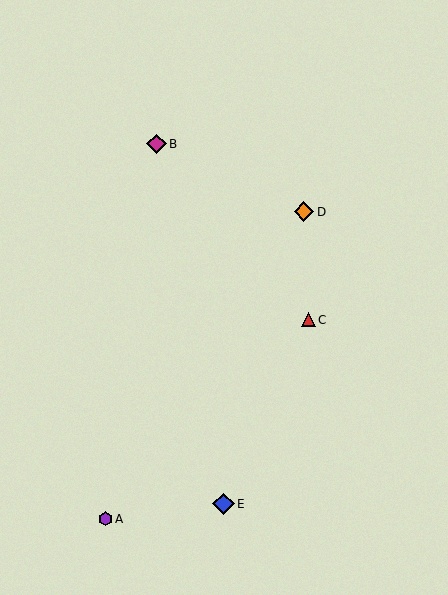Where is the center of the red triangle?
The center of the red triangle is at (308, 320).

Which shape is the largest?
The blue diamond (labeled E) is the largest.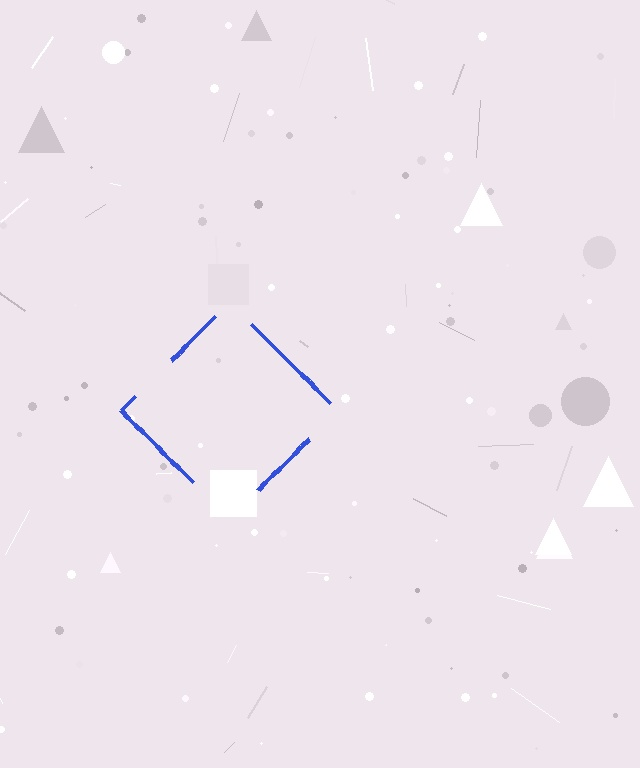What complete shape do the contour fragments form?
The contour fragments form a diamond.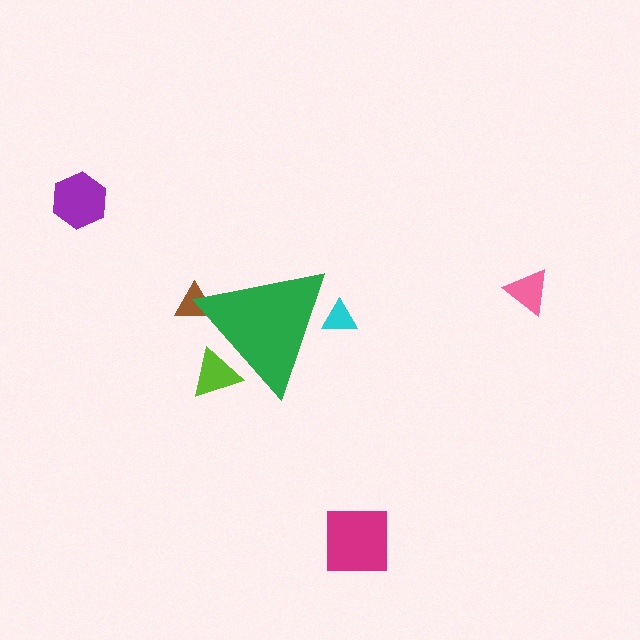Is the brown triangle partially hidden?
Yes, the brown triangle is partially hidden behind the green triangle.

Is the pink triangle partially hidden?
No, the pink triangle is fully visible.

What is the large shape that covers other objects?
A green triangle.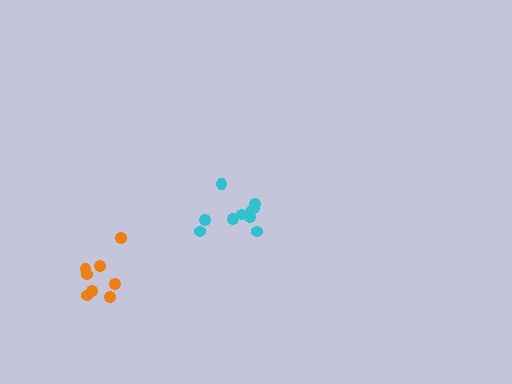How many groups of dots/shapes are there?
There are 2 groups.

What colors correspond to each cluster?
The clusters are colored: orange, cyan.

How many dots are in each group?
Group 1: 8 dots, Group 2: 10 dots (18 total).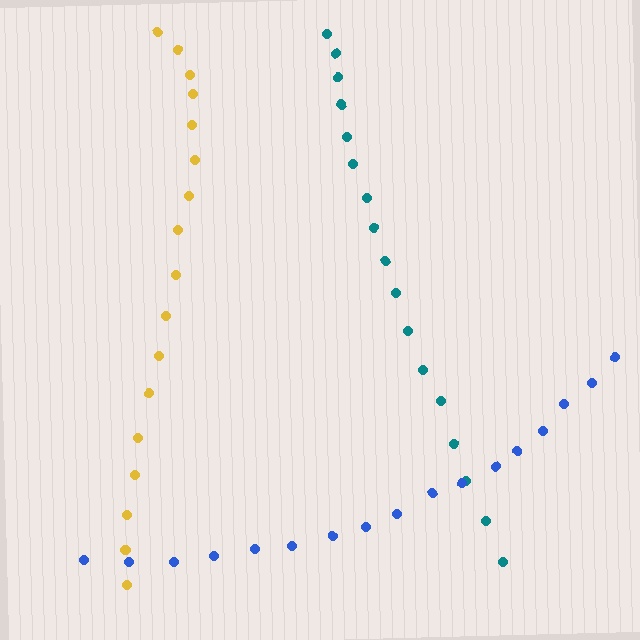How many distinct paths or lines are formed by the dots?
There are 3 distinct paths.